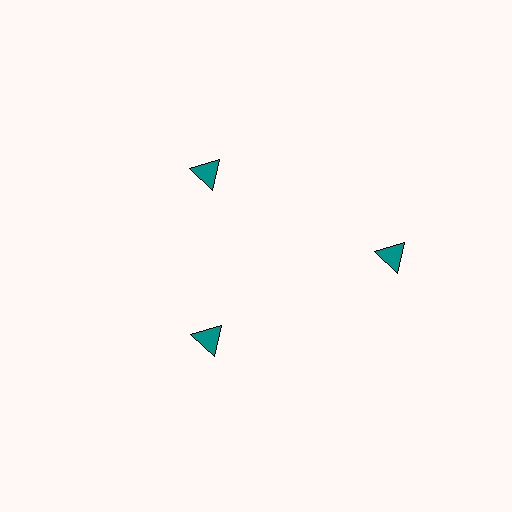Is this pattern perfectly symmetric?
No. The 3 teal triangles are arranged in a ring, but one element near the 3 o'clock position is pushed outward from the center, breaking the 3-fold rotational symmetry.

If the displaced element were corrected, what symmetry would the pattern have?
It would have 3-fold rotational symmetry — the pattern would map onto itself every 120 degrees.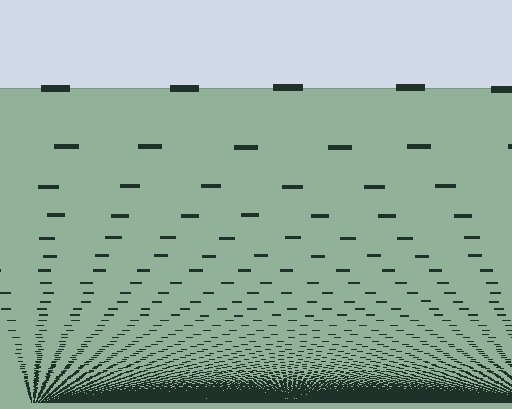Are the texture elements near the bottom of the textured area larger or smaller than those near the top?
Smaller. The gradient is inverted — elements near the bottom are smaller and denser.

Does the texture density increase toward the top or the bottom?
Density increases toward the bottom.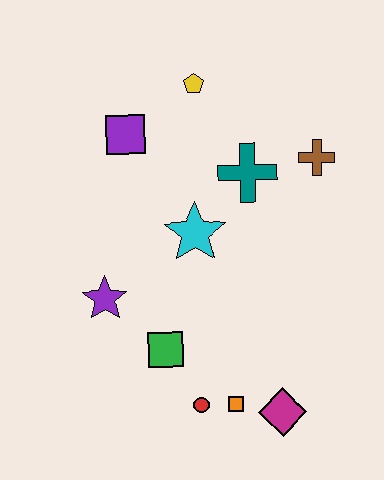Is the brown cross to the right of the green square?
Yes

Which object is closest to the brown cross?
The teal cross is closest to the brown cross.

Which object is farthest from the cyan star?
The magenta diamond is farthest from the cyan star.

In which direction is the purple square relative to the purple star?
The purple square is above the purple star.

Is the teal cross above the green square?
Yes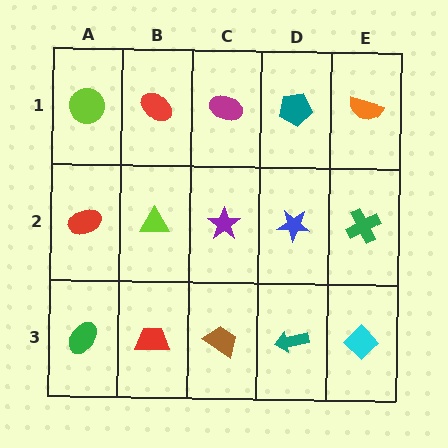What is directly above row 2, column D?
A teal pentagon.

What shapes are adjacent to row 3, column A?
A red ellipse (row 2, column A), a red trapezoid (row 3, column B).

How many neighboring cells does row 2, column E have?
3.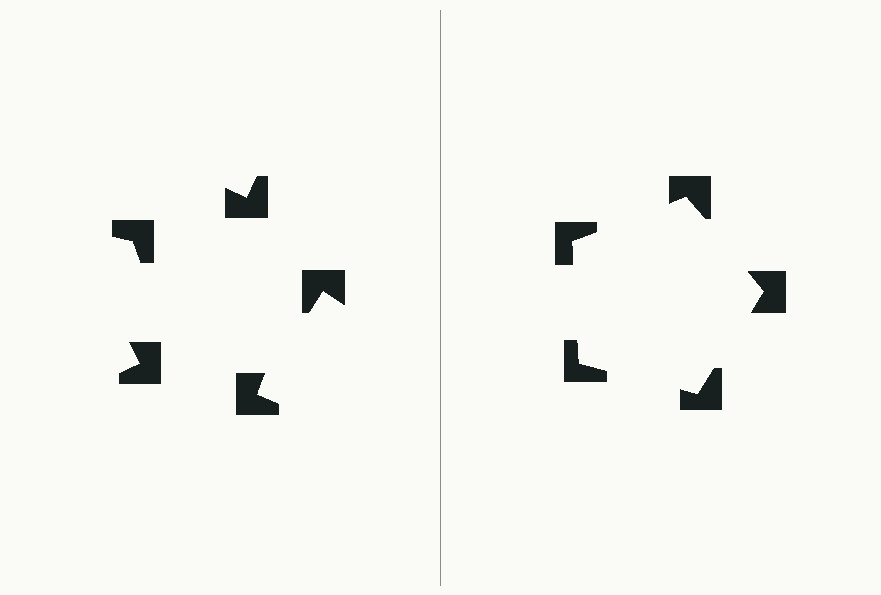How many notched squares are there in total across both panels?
10 — 5 on each side.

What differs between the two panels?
The notched squares are positioned identically on both sides; only the wedge orientations differ. On the right they align to a pentagon; on the left they are misaligned.